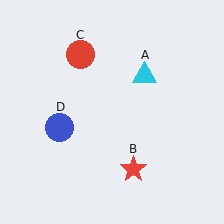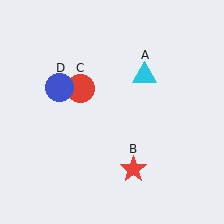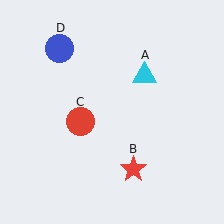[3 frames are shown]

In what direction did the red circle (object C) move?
The red circle (object C) moved down.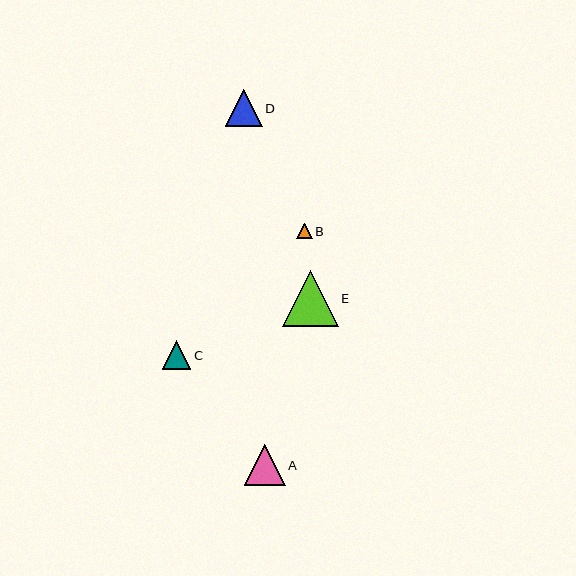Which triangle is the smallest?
Triangle B is the smallest with a size of approximately 16 pixels.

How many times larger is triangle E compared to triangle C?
Triangle E is approximately 2.0 times the size of triangle C.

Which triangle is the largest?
Triangle E is the largest with a size of approximately 56 pixels.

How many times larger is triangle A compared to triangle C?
Triangle A is approximately 1.4 times the size of triangle C.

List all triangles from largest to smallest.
From largest to smallest: E, A, D, C, B.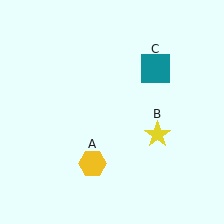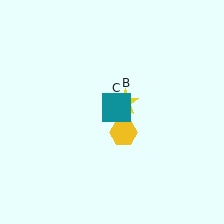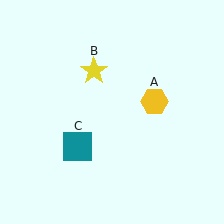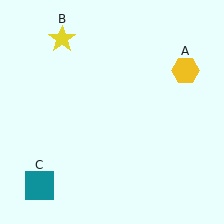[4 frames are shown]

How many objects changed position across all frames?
3 objects changed position: yellow hexagon (object A), yellow star (object B), teal square (object C).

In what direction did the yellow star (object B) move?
The yellow star (object B) moved up and to the left.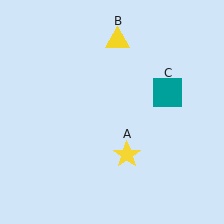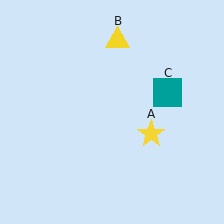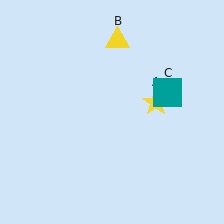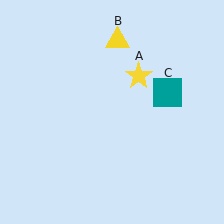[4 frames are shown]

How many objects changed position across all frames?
1 object changed position: yellow star (object A).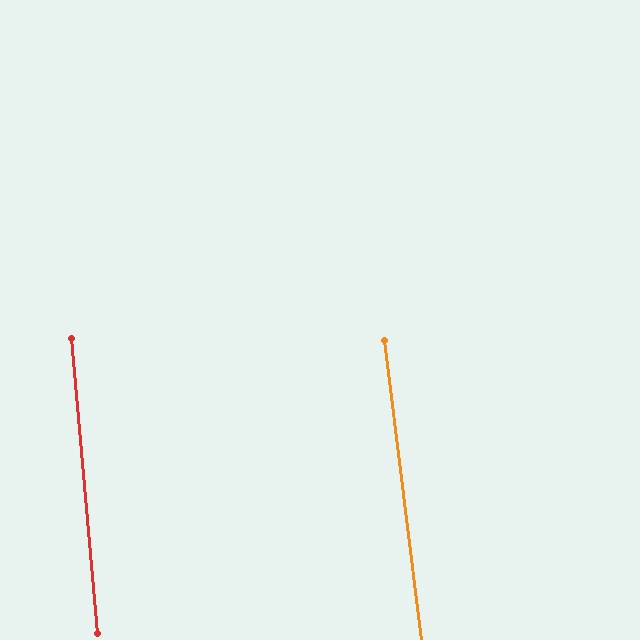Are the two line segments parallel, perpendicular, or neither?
Parallel — their directions differ by only 2.0°.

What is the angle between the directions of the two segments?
Approximately 2 degrees.